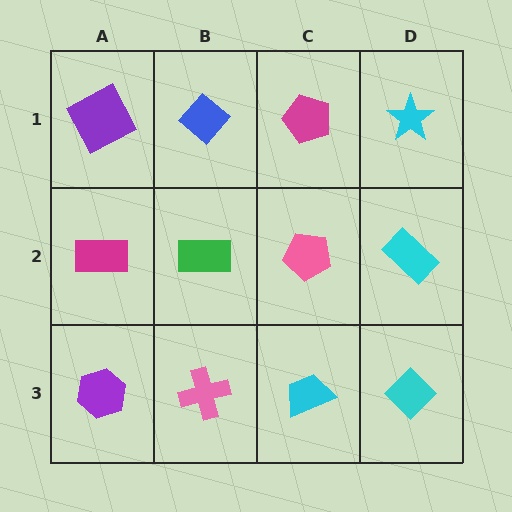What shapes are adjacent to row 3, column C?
A pink pentagon (row 2, column C), a pink cross (row 3, column B), a cyan diamond (row 3, column D).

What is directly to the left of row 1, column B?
A purple square.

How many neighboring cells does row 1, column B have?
3.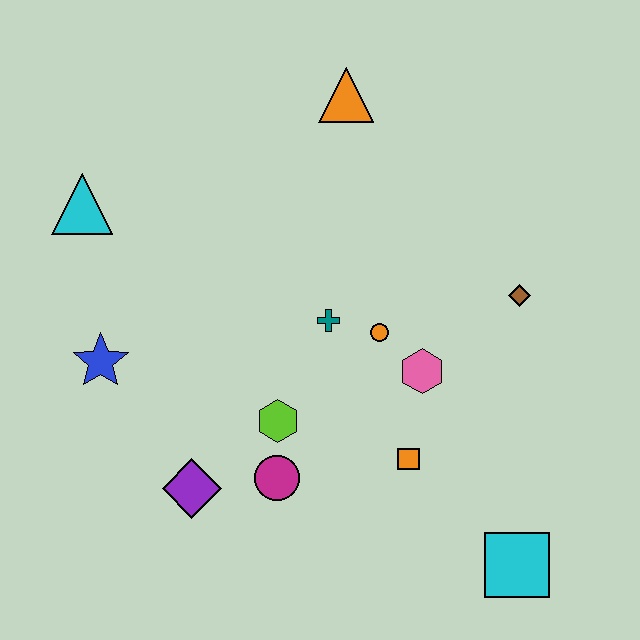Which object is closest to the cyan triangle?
The blue star is closest to the cyan triangle.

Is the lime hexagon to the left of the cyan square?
Yes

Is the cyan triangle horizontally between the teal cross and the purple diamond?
No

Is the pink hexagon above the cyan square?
Yes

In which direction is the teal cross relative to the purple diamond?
The teal cross is above the purple diamond.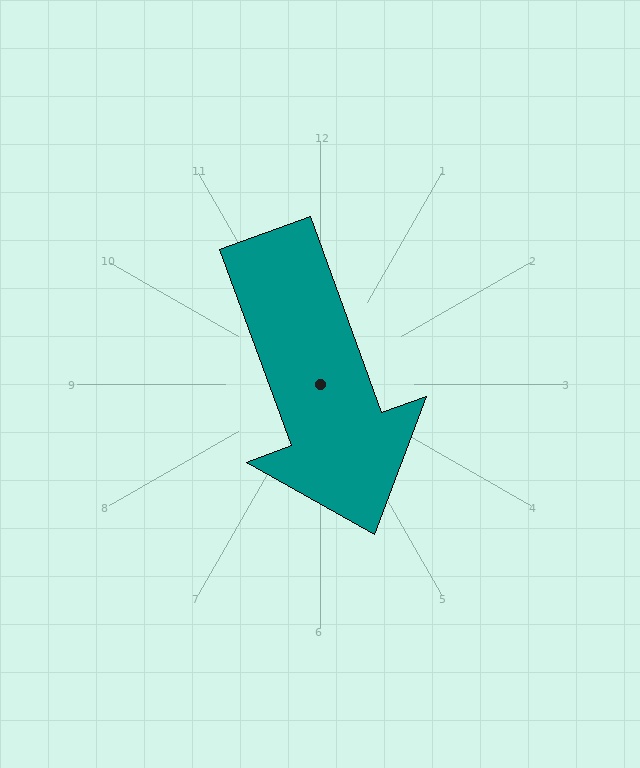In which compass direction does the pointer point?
South.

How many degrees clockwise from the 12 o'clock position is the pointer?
Approximately 160 degrees.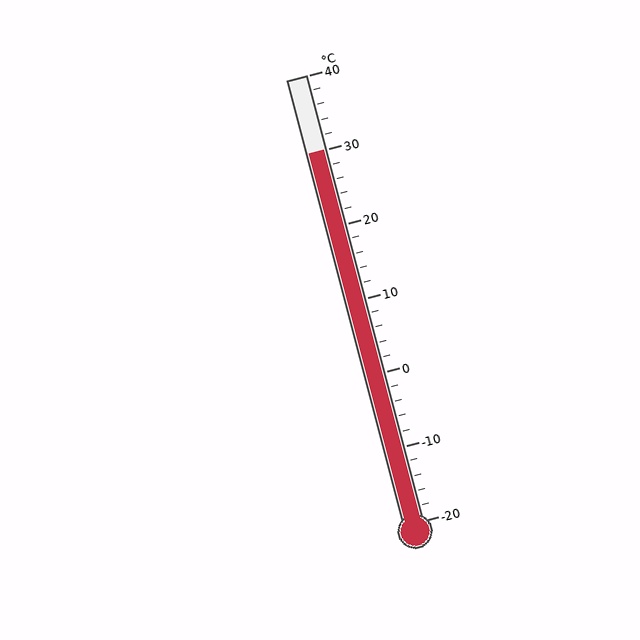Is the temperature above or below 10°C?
The temperature is above 10°C.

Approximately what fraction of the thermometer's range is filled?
The thermometer is filled to approximately 85% of its range.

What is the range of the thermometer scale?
The thermometer scale ranges from -20°C to 40°C.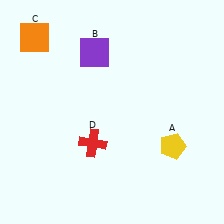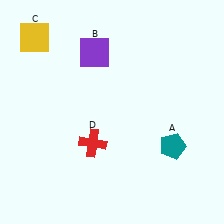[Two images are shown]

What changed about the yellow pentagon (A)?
In Image 1, A is yellow. In Image 2, it changed to teal.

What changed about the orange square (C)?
In Image 1, C is orange. In Image 2, it changed to yellow.